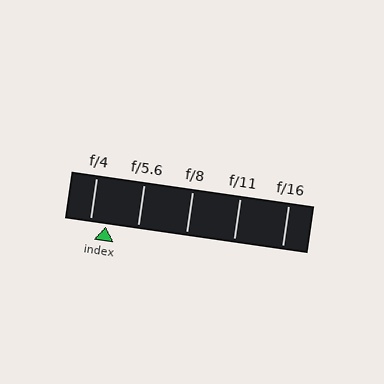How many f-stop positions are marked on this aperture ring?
There are 5 f-stop positions marked.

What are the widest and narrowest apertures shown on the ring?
The widest aperture shown is f/4 and the narrowest is f/16.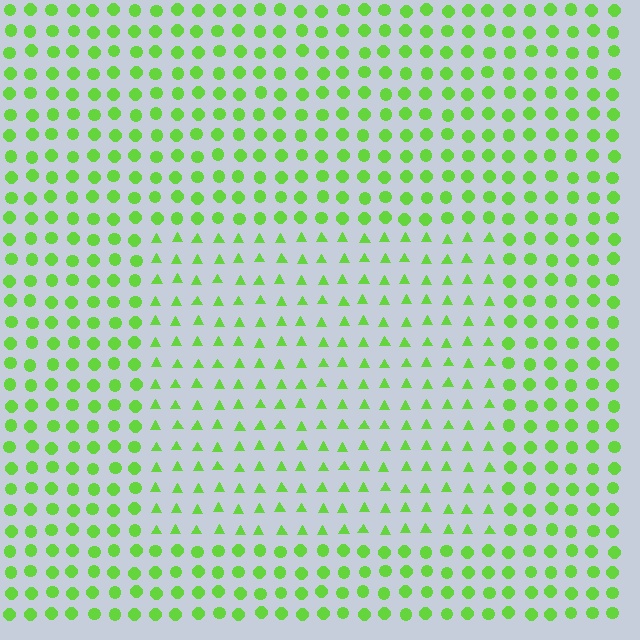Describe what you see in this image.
The image is filled with small lime elements arranged in a uniform grid. A rectangle-shaped region contains triangles, while the surrounding area contains circles. The boundary is defined purely by the change in element shape.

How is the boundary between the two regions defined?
The boundary is defined by a change in element shape: triangles inside vs. circles outside. All elements share the same color and spacing.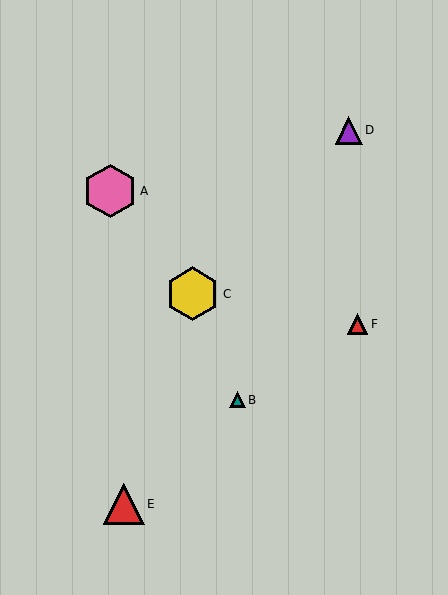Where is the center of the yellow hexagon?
The center of the yellow hexagon is at (193, 294).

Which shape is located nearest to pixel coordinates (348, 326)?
The red triangle (labeled F) at (357, 324) is nearest to that location.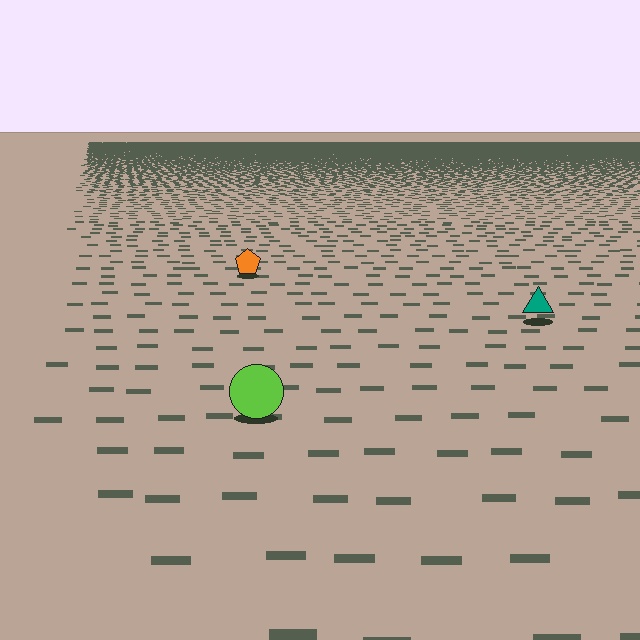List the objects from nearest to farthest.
From nearest to farthest: the lime circle, the teal triangle, the orange pentagon.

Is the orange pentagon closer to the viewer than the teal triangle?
No. The teal triangle is closer — you can tell from the texture gradient: the ground texture is coarser near it.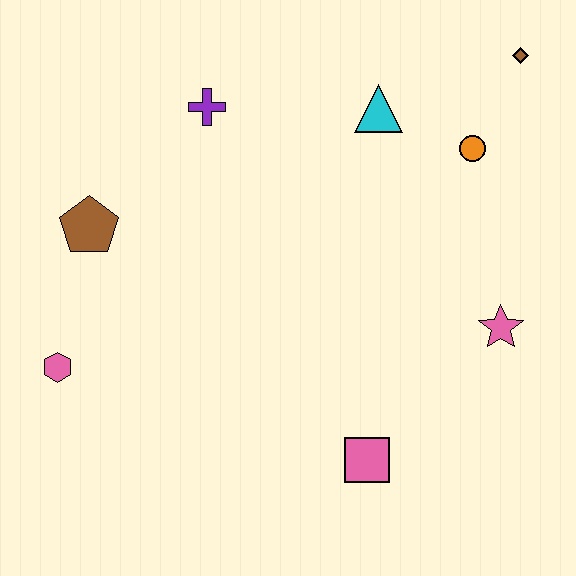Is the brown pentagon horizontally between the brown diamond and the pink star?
No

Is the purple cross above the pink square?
Yes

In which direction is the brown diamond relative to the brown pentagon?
The brown diamond is to the right of the brown pentagon.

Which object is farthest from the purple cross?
The pink square is farthest from the purple cross.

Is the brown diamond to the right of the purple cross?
Yes